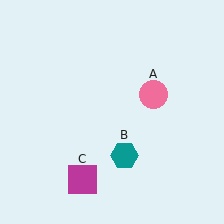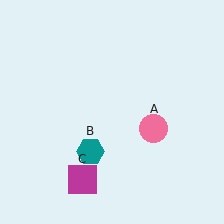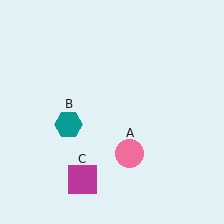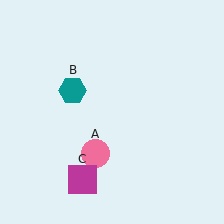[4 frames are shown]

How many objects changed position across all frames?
2 objects changed position: pink circle (object A), teal hexagon (object B).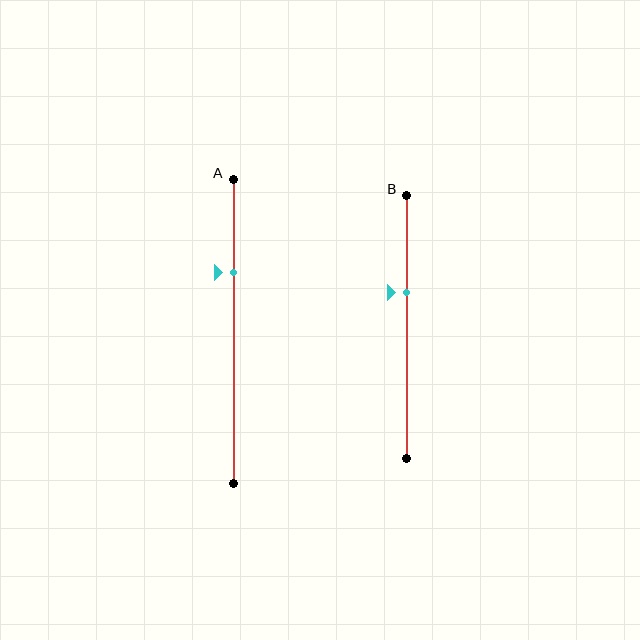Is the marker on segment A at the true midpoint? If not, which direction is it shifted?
No, the marker on segment A is shifted upward by about 20% of the segment length.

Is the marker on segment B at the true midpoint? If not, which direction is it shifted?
No, the marker on segment B is shifted upward by about 13% of the segment length.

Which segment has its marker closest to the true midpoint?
Segment B has its marker closest to the true midpoint.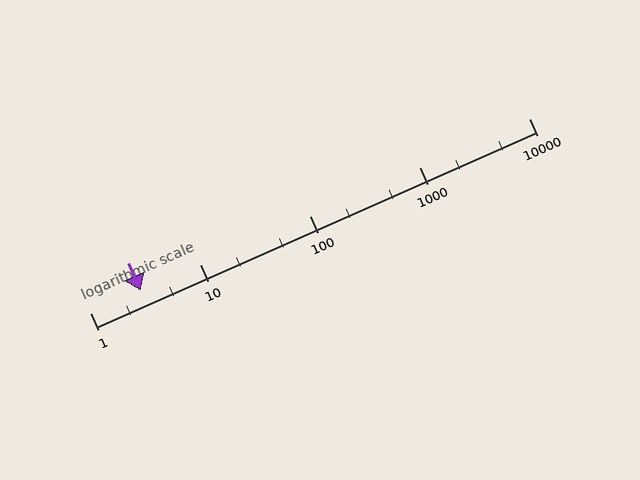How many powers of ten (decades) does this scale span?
The scale spans 4 decades, from 1 to 10000.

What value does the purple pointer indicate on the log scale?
The pointer indicates approximately 2.9.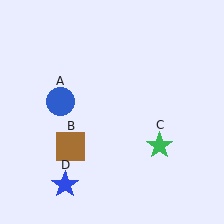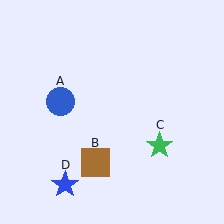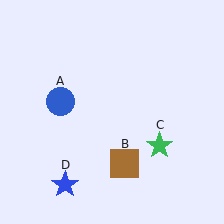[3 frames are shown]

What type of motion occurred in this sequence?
The brown square (object B) rotated counterclockwise around the center of the scene.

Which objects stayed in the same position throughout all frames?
Blue circle (object A) and green star (object C) and blue star (object D) remained stationary.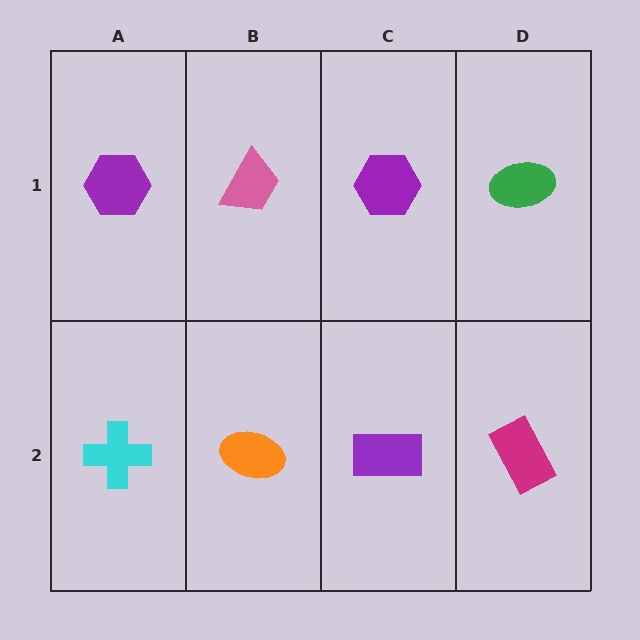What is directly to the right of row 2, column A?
An orange ellipse.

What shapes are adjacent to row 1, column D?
A magenta rectangle (row 2, column D), a purple hexagon (row 1, column C).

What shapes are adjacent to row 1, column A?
A cyan cross (row 2, column A), a pink trapezoid (row 1, column B).